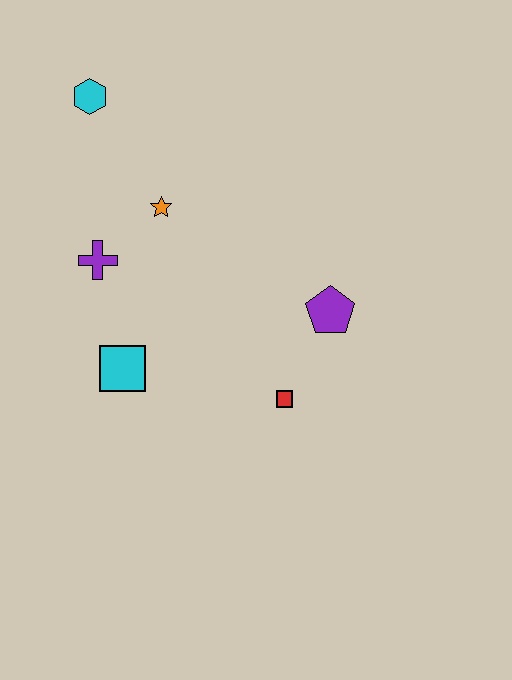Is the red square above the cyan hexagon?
No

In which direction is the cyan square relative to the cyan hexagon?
The cyan square is below the cyan hexagon.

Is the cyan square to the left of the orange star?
Yes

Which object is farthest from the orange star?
The red square is farthest from the orange star.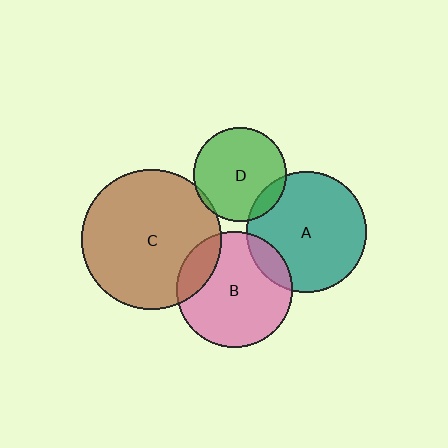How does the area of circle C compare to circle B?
Approximately 1.5 times.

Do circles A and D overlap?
Yes.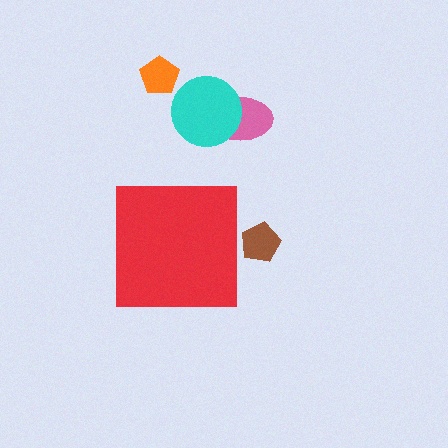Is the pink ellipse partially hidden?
No, the pink ellipse is fully visible.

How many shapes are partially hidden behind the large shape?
1 shape is partially hidden.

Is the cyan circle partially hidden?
No, the cyan circle is fully visible.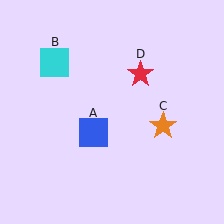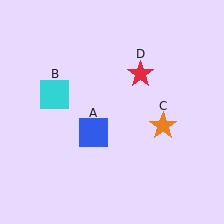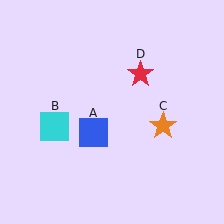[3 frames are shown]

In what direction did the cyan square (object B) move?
The cyan square (object B) moved down.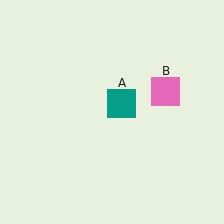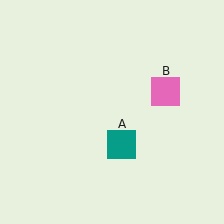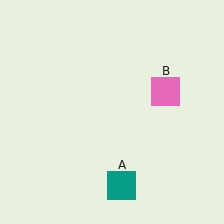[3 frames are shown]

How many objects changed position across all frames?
1 object changed position: teal square (object A).